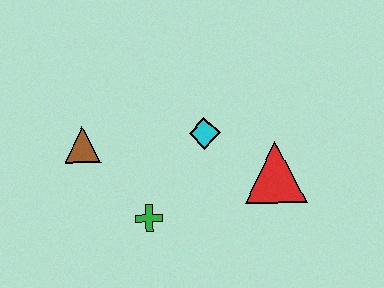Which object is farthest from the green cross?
The red triangle is farthest from the green cross.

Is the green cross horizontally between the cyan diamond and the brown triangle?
Yes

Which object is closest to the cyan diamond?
The red triangle is closest to the cyan diamond.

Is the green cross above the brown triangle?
No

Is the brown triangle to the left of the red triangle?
Yes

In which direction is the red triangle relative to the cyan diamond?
The red triangle is to the right of the cyan diamond.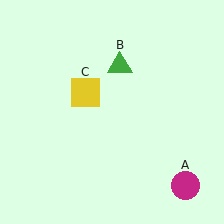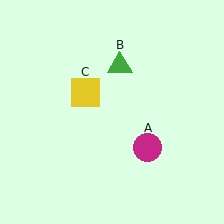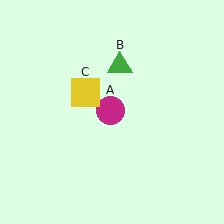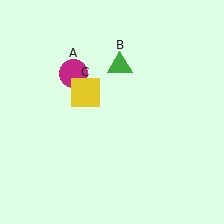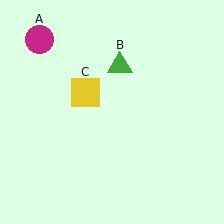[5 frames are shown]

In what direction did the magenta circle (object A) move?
The magenta circle (object A) moved up and to the left.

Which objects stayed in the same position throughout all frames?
Green triangle (object B) and yellow square (object C) remained stationary.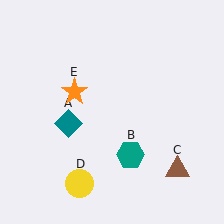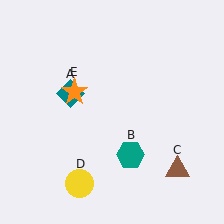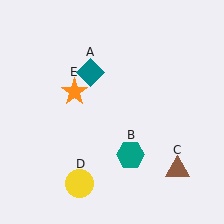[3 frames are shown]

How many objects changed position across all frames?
1 object changed position: teal diamond (object A).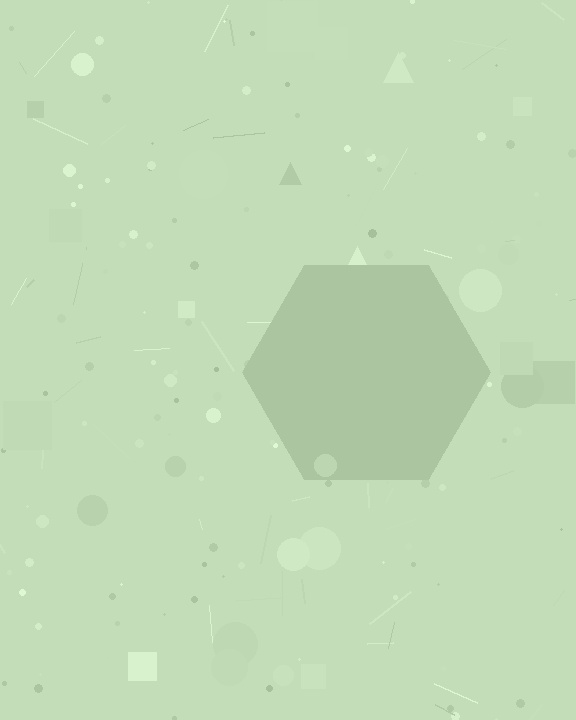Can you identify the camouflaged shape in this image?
The camouflaged shape is a hexagon.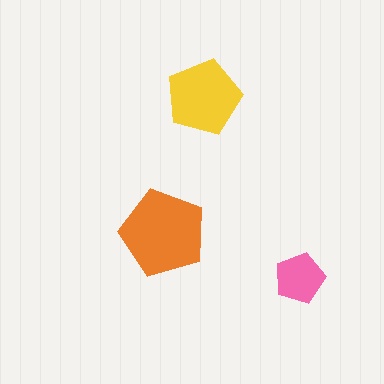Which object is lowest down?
The pink pentagon is bottommost.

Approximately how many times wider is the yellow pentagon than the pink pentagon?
About 1.5 times wider.